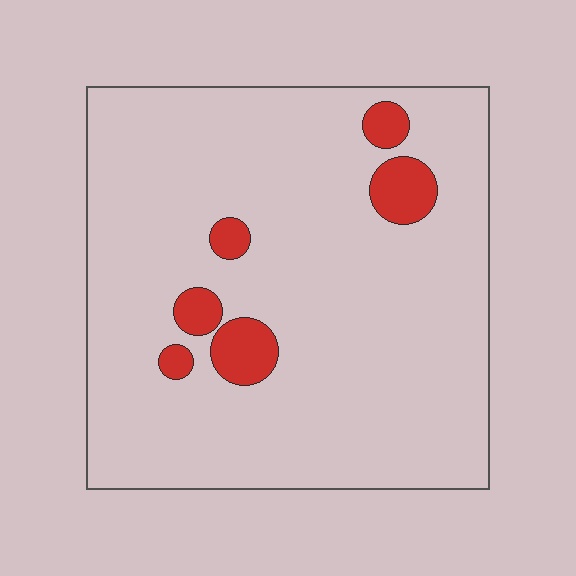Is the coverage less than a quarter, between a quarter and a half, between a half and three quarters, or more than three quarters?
Less than a quarter.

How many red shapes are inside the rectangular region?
6.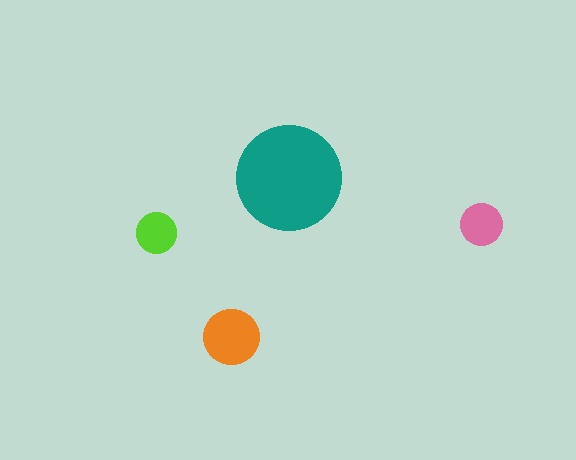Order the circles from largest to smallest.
the teal one, the orange one, the pink one, the lime one.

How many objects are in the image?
There are 4 objects in the image.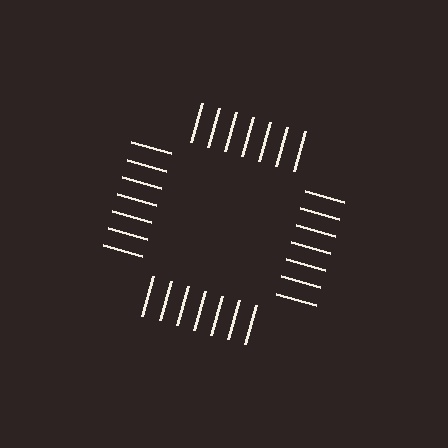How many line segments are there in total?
28 — 7 along each of the 4 edges.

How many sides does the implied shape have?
4 sides — the line-ends trace a square.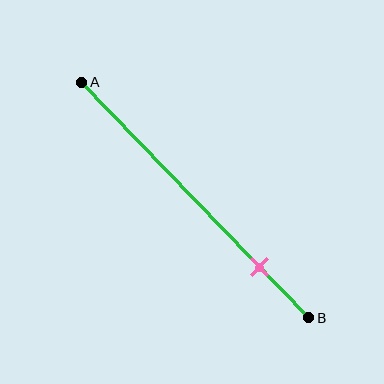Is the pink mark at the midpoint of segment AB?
No, the mark is at about 80% from A, not at the 50% midpoint.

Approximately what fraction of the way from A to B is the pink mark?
The pink mark is approximately 80% of the way from A to B.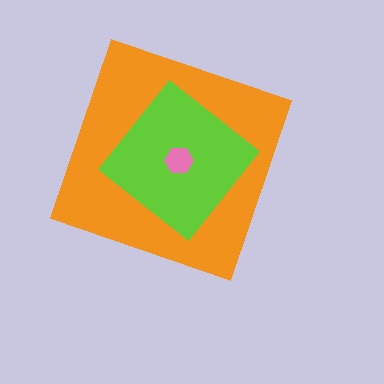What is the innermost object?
The pink hexagon.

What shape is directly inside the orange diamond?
The lime diamond.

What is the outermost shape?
The orange diamond.